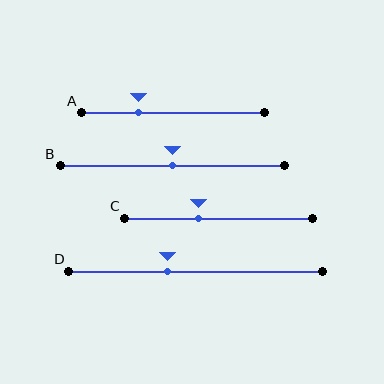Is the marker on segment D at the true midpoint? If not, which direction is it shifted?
No, the marker on segment D is shifted to the left by about 11% of the segment length.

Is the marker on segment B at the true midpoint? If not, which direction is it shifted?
Yes, the marker on segment B is at the true midpoint.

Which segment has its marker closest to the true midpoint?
Segment B has its marker closest to the true midpoint.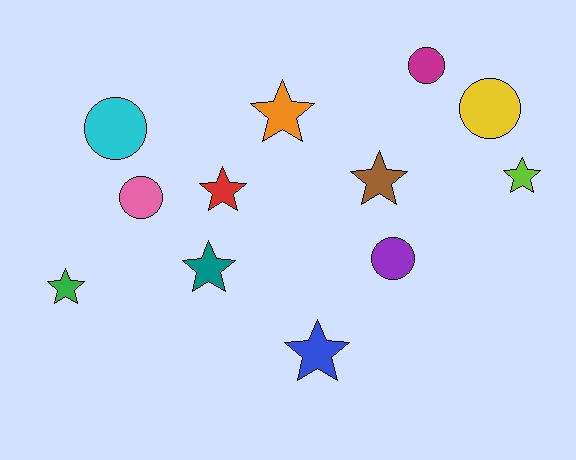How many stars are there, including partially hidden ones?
There are 7 stars.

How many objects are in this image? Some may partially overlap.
There are 12 objects.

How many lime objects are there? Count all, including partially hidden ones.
There is 1 lime object.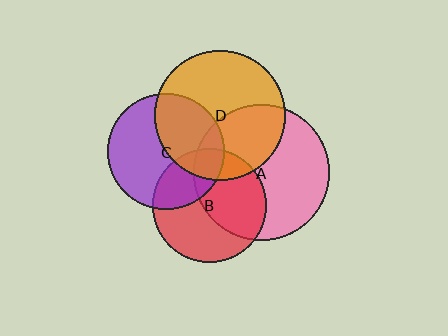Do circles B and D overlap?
Yes.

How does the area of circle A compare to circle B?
Approximately 1.4 times.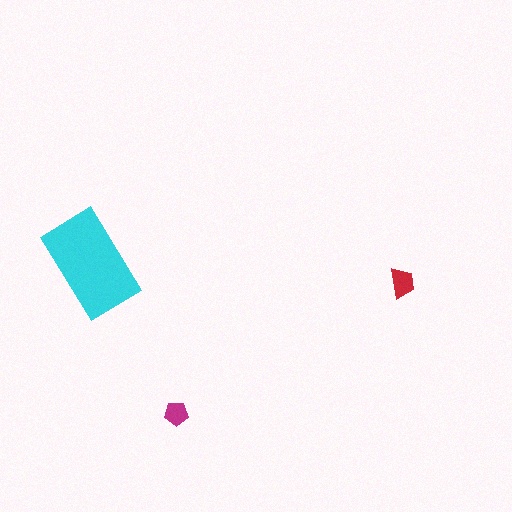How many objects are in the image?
There are 3 objects in the image.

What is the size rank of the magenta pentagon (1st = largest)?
3rd.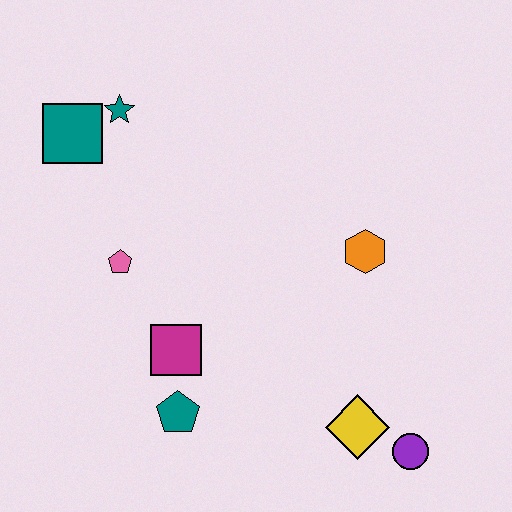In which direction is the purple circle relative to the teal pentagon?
The purple circle is to the right of the teal pentagon.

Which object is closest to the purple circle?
The yellow diamond is closest to the purple circle.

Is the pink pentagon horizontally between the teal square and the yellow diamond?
Yes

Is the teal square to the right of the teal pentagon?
No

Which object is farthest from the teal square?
The purple circle is farthest from the teal square.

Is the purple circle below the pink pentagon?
Yes